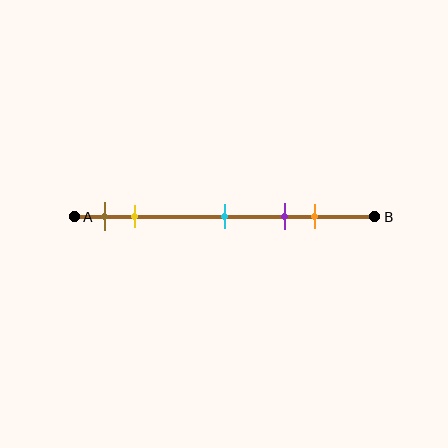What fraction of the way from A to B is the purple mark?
The purple mark is approximately 70% (0.7) of the way from A to B.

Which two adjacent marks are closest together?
The brown and yellow marks are the closest adjacent pair.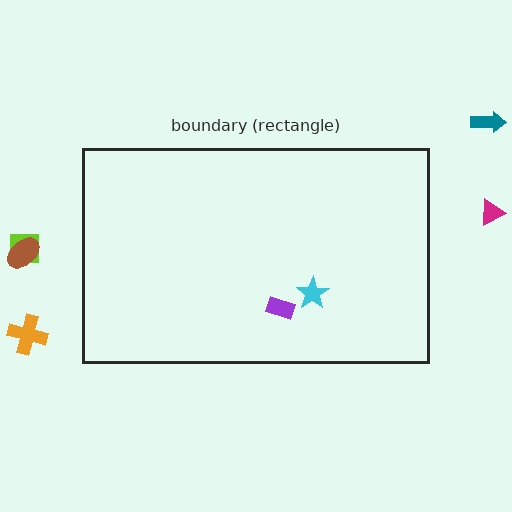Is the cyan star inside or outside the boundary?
Inside.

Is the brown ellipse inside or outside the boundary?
Outside.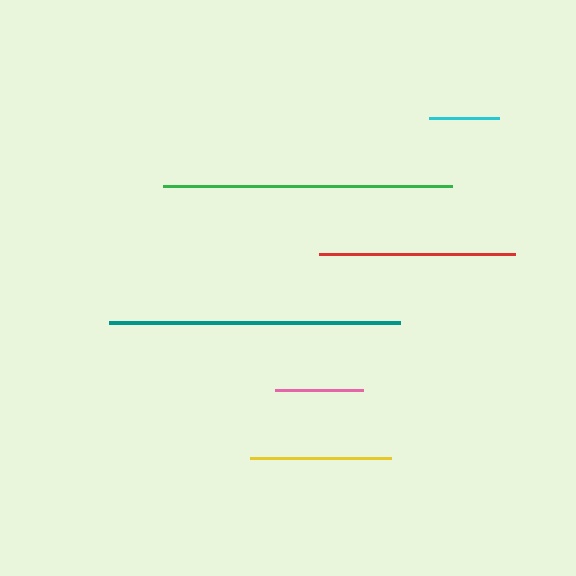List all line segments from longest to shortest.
From longest to shortest: teal, green, red, yellow, pink, cyan.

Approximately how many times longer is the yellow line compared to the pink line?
The yellow line is approximately 1.6 times the length of the pink line.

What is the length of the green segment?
The green segment is approximately 289 pixels long.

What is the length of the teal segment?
The teal segment is approximately 291 pixels long.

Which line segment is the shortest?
The cyan line is the shortest at approximately 69 pixels.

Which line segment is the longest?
The teal line is the longest at approximately 291 pixels.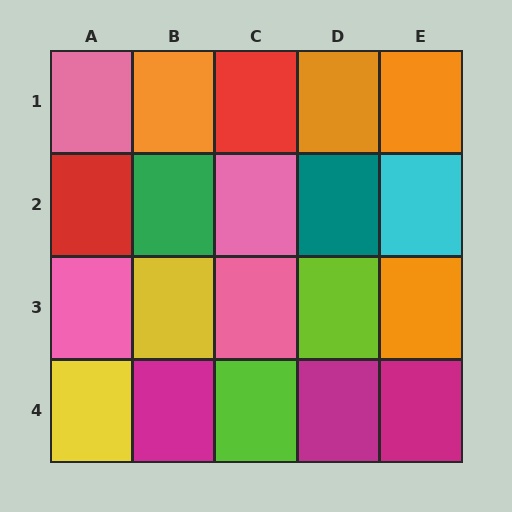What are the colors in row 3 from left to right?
Pink, yellow, pink, lime, orange.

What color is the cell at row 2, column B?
Green.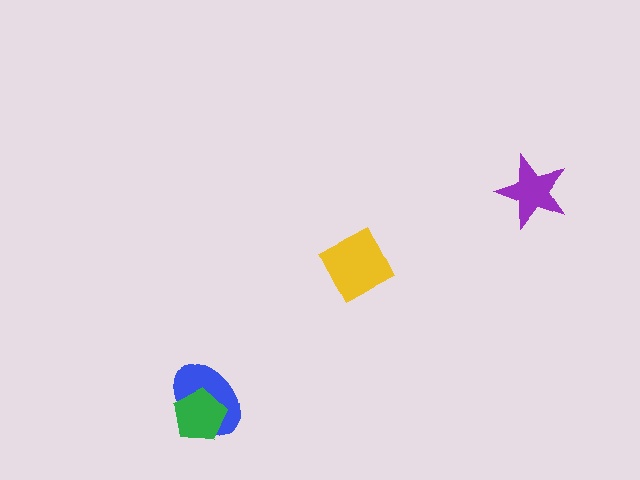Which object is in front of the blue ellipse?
The green pentagon is in front of the blue ellipse.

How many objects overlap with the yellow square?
0 objects overlap with the yellow square.